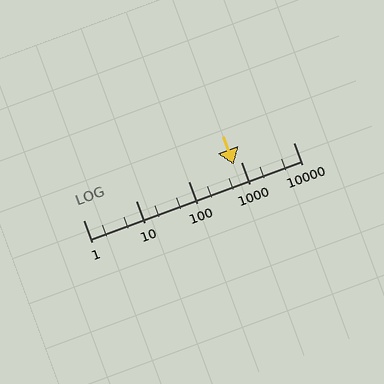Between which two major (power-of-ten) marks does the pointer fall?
The pointer is between 100 and 1000.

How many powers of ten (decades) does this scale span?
The scale spans 4 decades, from 1 to 10000.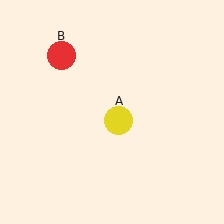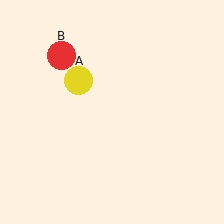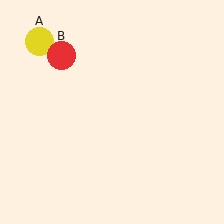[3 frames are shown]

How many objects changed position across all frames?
1 object changed position: yellow circle (object A).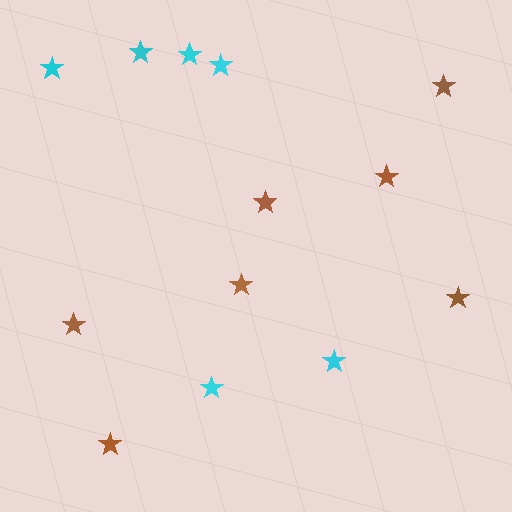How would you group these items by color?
There are 2 groups: one group of cyan stars (6) and one group of brown stars (7).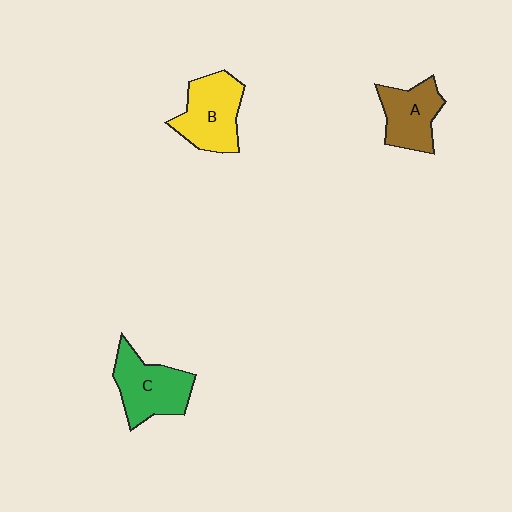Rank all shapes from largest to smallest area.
From largest to smallest: B (yellow), C (green), A (brown).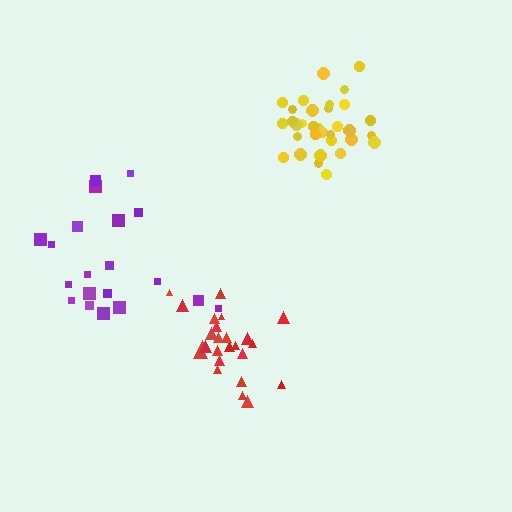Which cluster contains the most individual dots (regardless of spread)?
Yellow (33).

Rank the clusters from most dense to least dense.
yellow, red, purple.